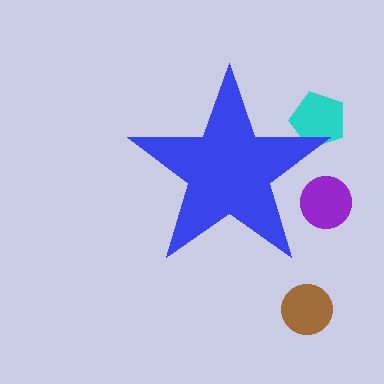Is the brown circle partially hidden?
No, the brown circle is fully visible.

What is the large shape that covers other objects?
A blue star.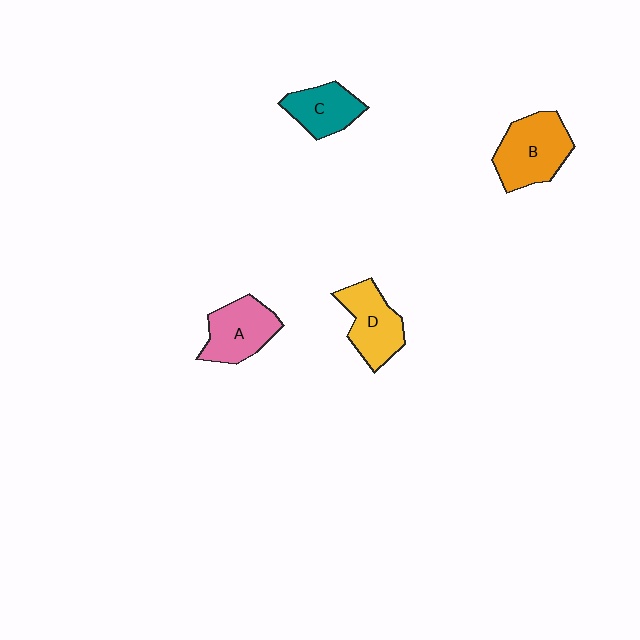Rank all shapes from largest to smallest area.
From largest to smallest: B (orange), A (pink), D (yellow), C (teal).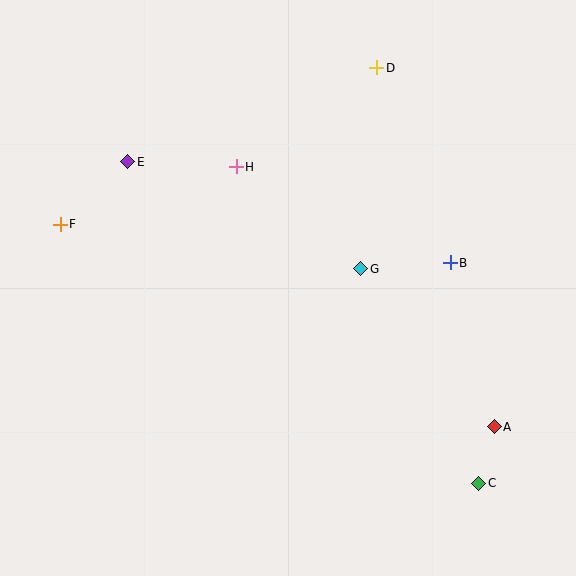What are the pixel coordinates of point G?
Point G is at (361, 269).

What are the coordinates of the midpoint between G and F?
The midpoint between G and F is at (211, 246).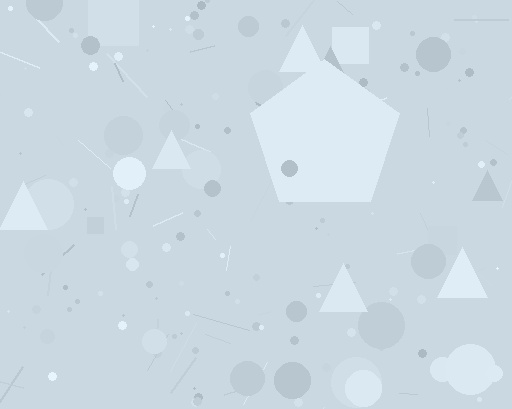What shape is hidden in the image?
A pentagon is hidden in the image.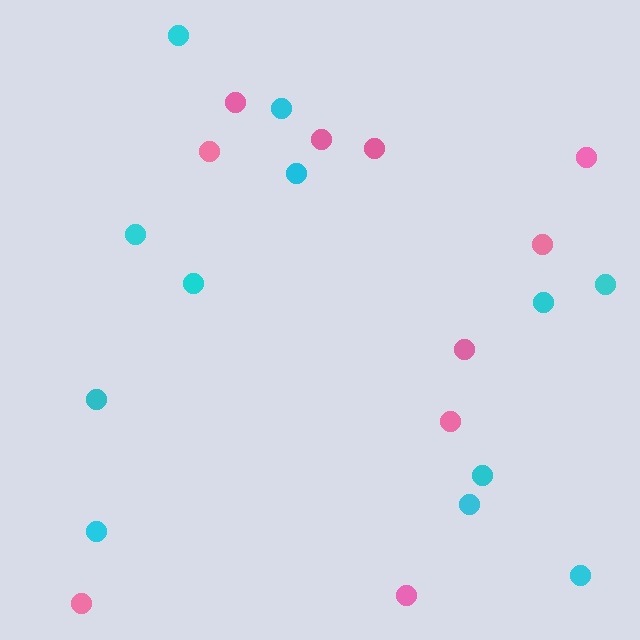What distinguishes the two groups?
There are 2 groups: one group of cyan circles (12) and one group of pink circles (10).